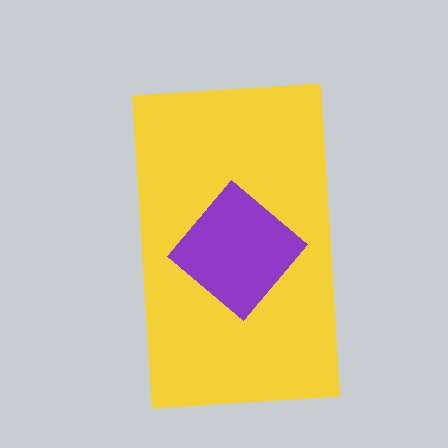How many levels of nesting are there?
2.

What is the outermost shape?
The yellow rectangle.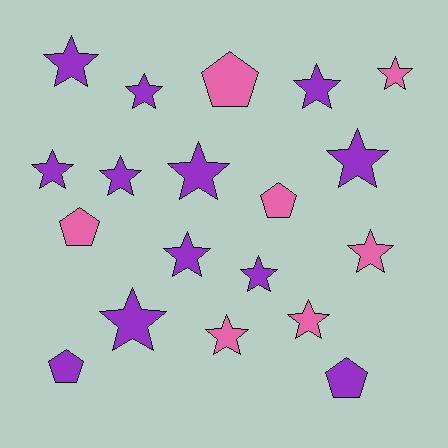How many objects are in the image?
There are 19 objects.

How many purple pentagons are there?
There are 2 purple pentagons.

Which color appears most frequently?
Purple, with 12 objects.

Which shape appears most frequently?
Star, with 14 objects.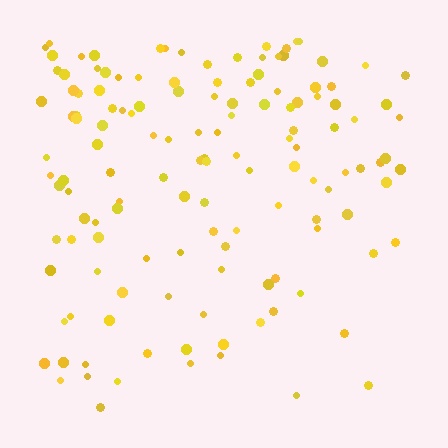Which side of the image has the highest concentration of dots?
The top.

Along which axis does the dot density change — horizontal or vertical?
Vertical.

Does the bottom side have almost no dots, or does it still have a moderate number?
Still a moderate number, just noticeably fewer than the top.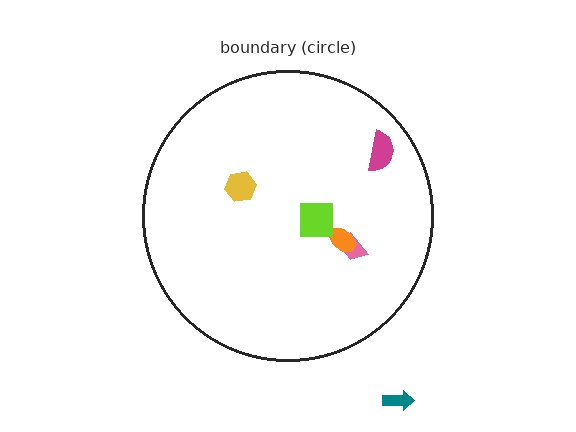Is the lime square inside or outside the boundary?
Inside.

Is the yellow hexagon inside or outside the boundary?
Inside.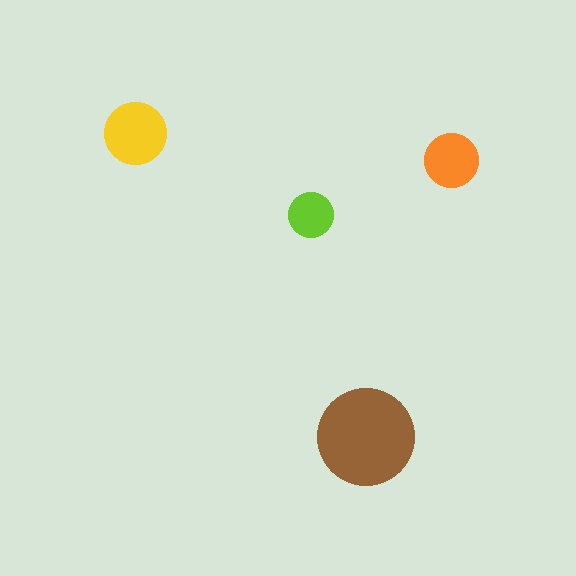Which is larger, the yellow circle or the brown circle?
The brown one.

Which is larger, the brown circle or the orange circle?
The brown one.